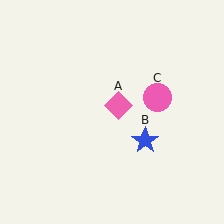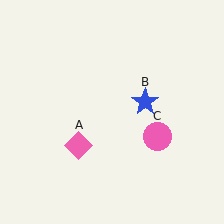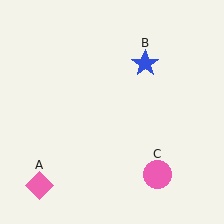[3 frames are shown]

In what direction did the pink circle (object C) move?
The pink circle (object C) moved down.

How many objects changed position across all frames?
3 objects changed position: pink diamond (object A), blue star (object B), pink circle (object C).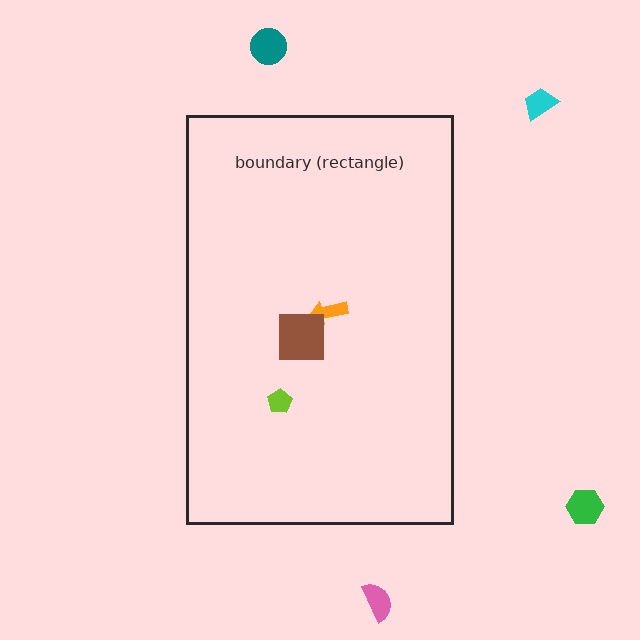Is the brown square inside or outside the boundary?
Inside.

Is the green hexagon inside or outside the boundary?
Outside.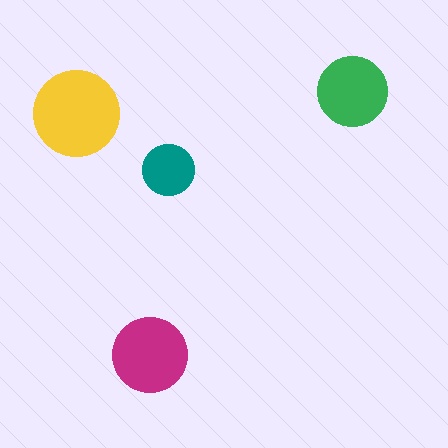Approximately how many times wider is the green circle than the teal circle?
About 1.5 times wider.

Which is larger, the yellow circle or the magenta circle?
The yellow one.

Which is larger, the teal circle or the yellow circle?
The yellow one.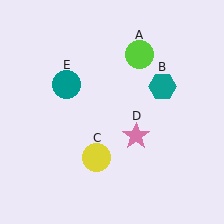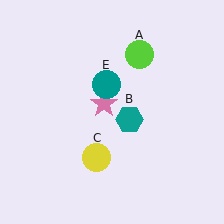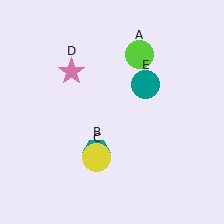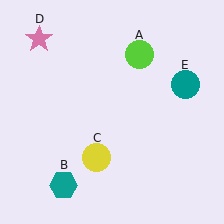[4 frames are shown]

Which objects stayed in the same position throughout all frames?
Lime circle (object A) and yellow circle (object C) remained stationary.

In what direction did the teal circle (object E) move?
The teal circle (object E) moved right.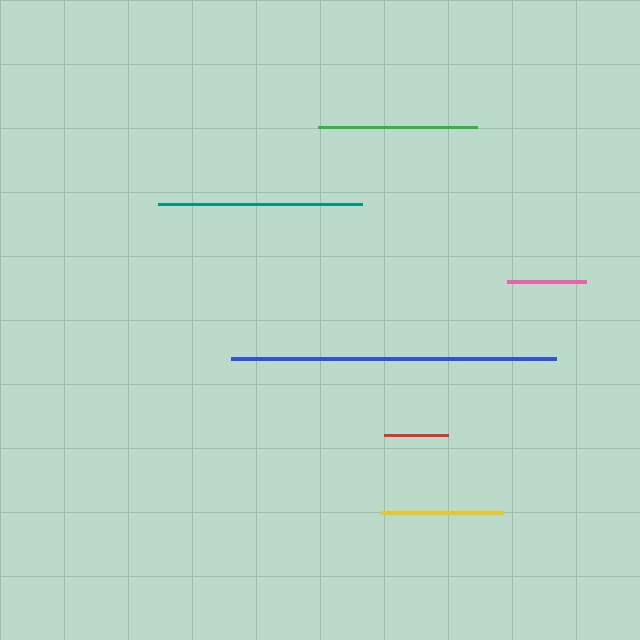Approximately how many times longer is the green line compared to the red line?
The green line is approximately 2.5 times the length of the red line.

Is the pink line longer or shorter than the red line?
The pink line is longer than the red line.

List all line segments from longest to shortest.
From longest to shortest: blue, teal, green, yellow, pink, red.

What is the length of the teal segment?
The teal segment is approximately 204 pixels long.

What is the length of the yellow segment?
The yellow segment is approximately 122 pixels long.